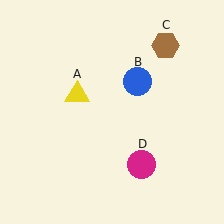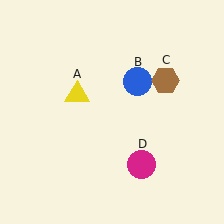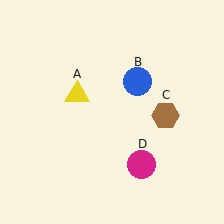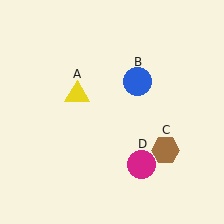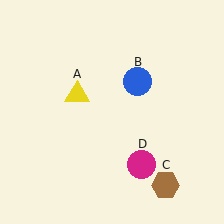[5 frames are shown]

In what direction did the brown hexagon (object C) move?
The brown hexagon (object C) moved down.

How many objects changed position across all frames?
1 object changed position: brown hexagon (object C).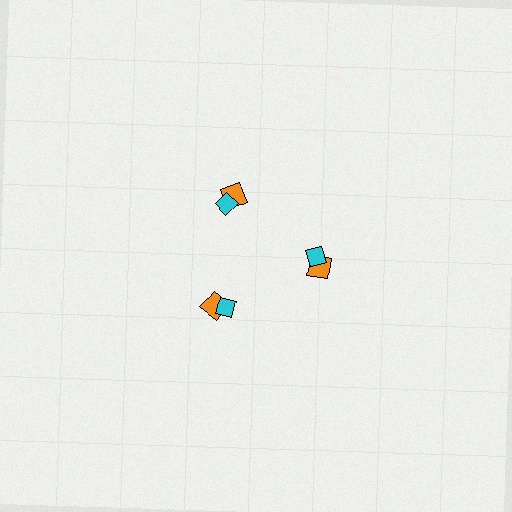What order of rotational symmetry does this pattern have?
This pattern has 3-fold rotational symmetry.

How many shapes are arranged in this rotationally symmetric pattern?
There are 6 shapes, arranged in 3 groups of 2.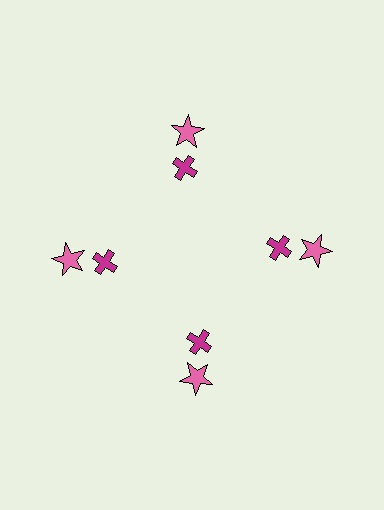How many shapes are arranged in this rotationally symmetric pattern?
There are 8 shapes, arranged in 4 groups of 2.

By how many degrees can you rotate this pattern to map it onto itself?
The pattern maps onto itself every 90 degrees of rotation.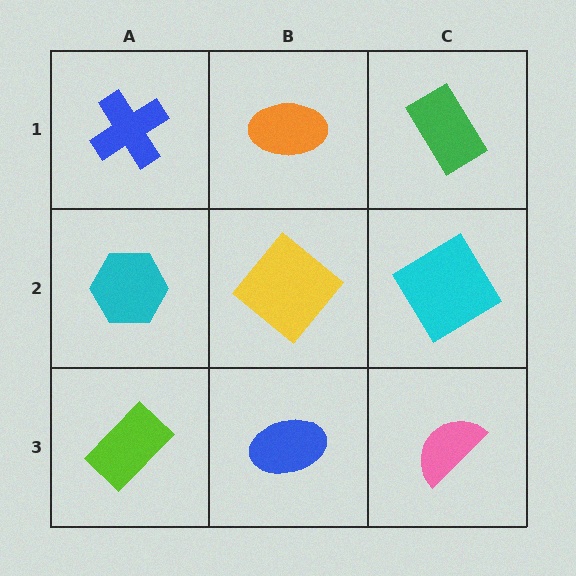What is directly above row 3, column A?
A cyan hexagon.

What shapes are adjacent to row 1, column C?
A cyan diamond (row 2, column C), an orange ellipse (row 1, column B).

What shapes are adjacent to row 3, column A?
A cyan hexagon (row 2, column A), a blue ellipse (row 3, column B).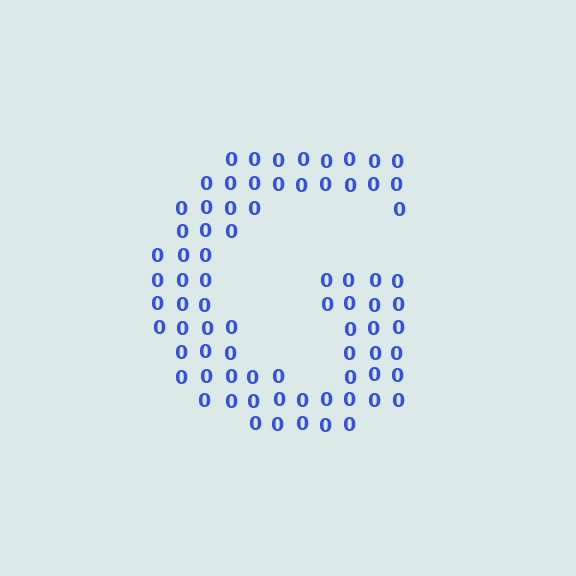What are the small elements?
The small elements are digit 0's.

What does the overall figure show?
The overall figure shows the letter G.